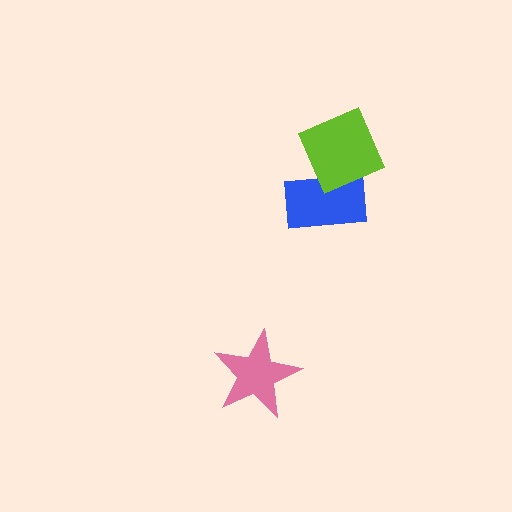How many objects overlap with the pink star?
0 objects overlap with the pink star.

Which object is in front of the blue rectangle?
The lime diamond is in front of the blue rectangle.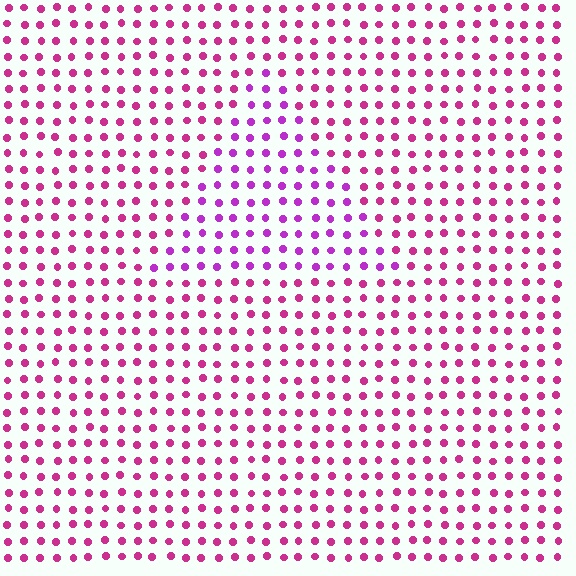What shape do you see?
I see a triangle.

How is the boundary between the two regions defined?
The boundary is defined purely by a slight shift in hue (about 29 degrees). Spacing, size, and orientation are identical on both sides.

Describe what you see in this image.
The image is filled with small magenta elements in a uniform arrangement. A triangle-shaped region is visible where the elements are tinted to a slightly different hue, forming a subtle color boundary.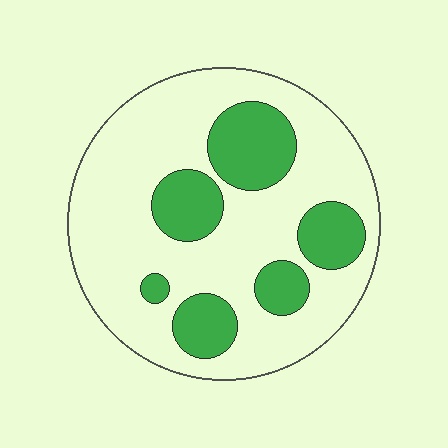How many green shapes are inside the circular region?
6.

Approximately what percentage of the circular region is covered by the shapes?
Approximately 25%.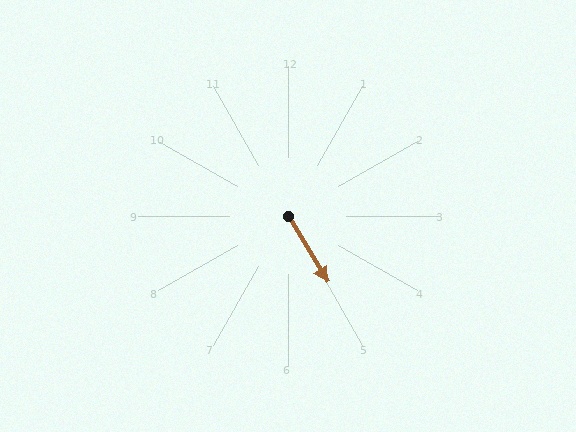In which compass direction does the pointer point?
Southeast.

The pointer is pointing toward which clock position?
Roughly 5 o'clock.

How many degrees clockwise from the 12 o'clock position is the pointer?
Approximately 149 degrees.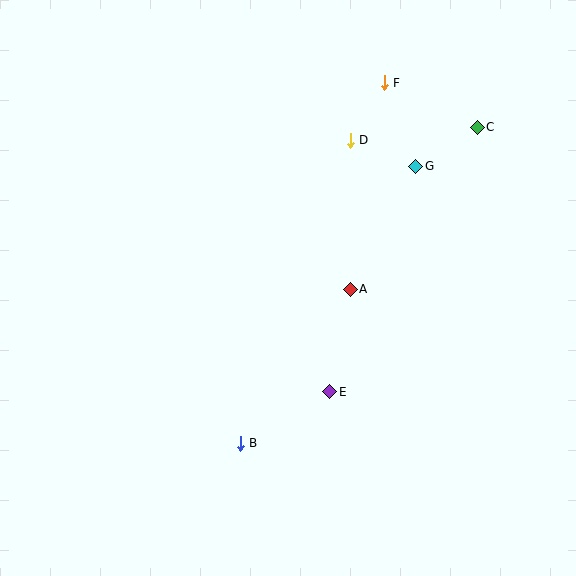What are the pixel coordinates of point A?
Point A is at (350, 289).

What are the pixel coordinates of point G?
Point G is at (415, 166).